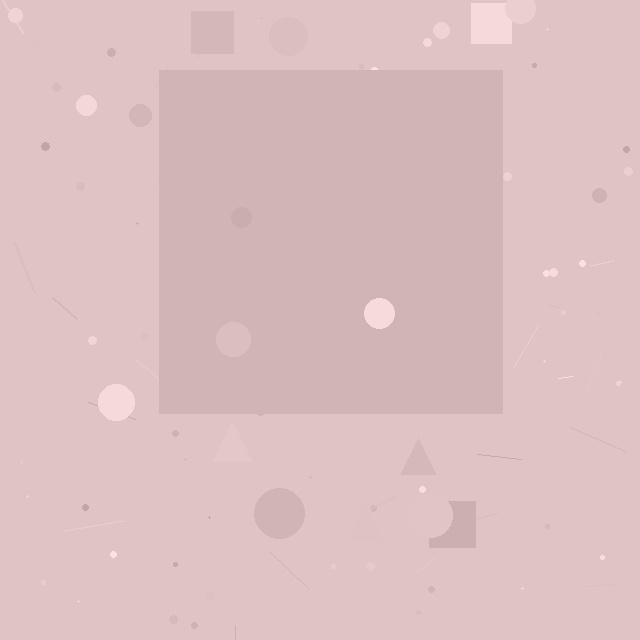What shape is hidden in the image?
A square is hidden in the image.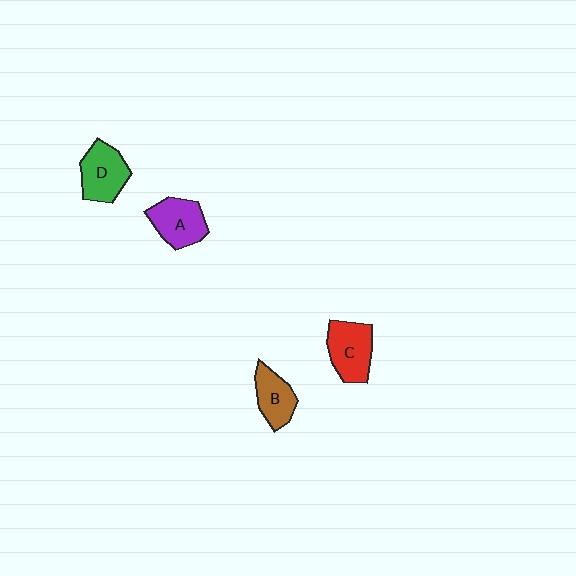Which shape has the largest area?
Shape C (red).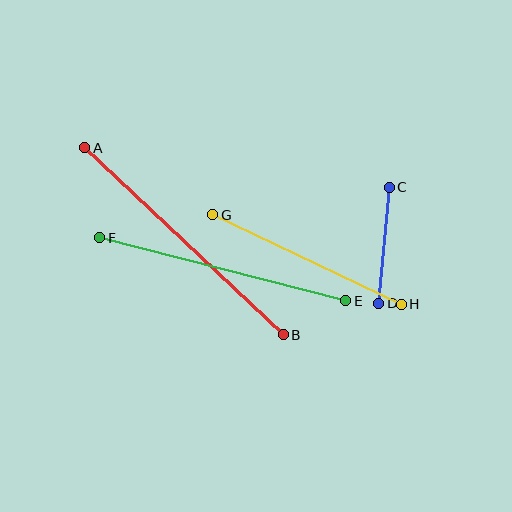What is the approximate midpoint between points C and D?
The midpoint is at approximately (384, 245) pixels.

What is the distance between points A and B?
The distance is approximately 273 pixels.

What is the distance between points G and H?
The distance is approximately 209 pixels.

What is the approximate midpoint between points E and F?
The midpoint is at approximately (223, 269) pixels.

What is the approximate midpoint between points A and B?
The midpoint is at approximately (184, 241) pixels.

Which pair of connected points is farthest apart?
Points A and B are farthest apart.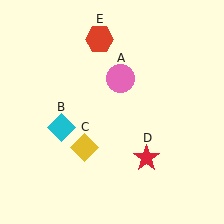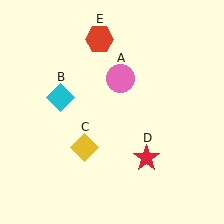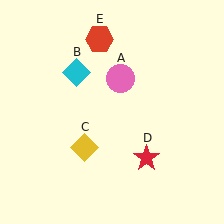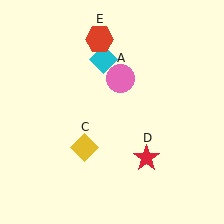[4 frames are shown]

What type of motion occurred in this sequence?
The cyan diamond (object B) rotated clockwise around the center of the scene.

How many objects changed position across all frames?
1 object changed position: cyan diamond (object B).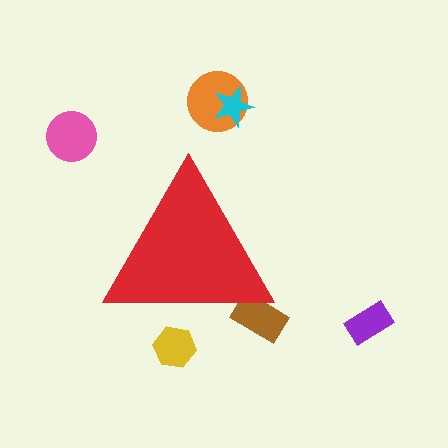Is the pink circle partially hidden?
No, the pink circle is fully visible.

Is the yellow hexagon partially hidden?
Yes, the yellow hexagon is partially hidden behind the red triangle.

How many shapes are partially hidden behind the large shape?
2 shapes are partially hidden.